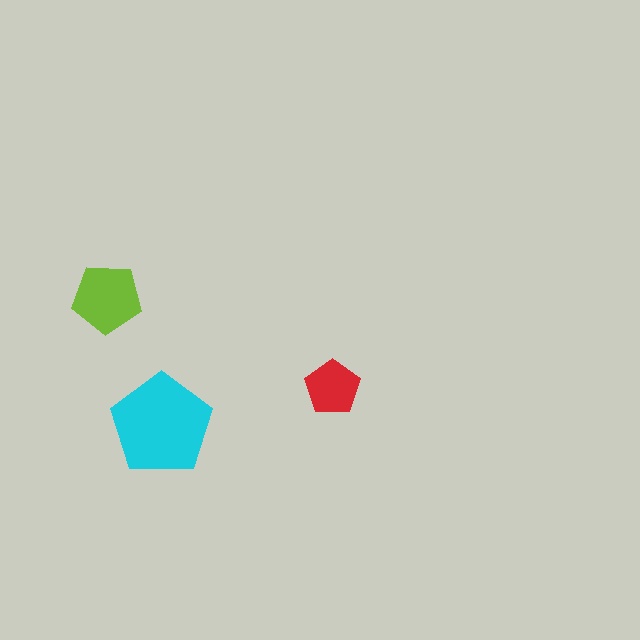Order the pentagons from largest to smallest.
the cyan one, the lime one, the red one.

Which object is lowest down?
The cyan pentagon is bottommost.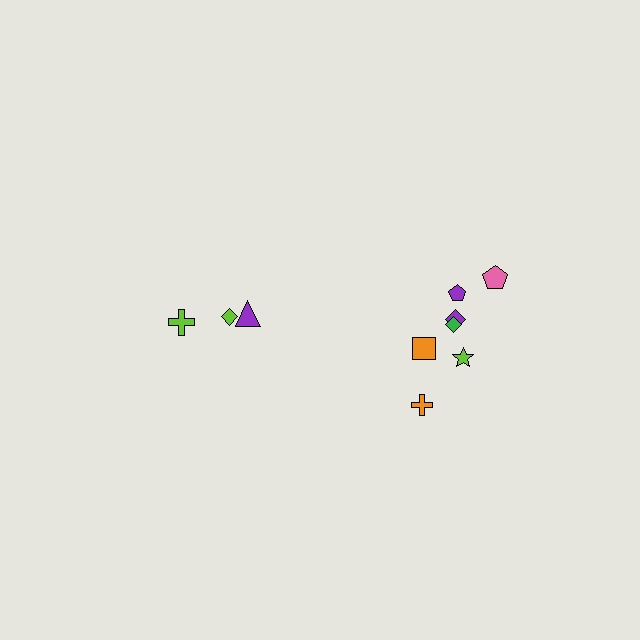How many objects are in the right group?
There are 7 objects.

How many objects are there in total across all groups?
There are 10 objects.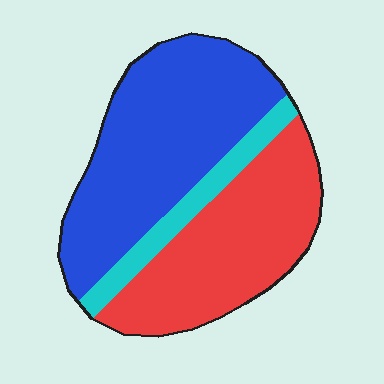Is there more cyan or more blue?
Blue.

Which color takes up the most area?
Blue, at roughly 50%.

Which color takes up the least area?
Cyan, at roughly 10%.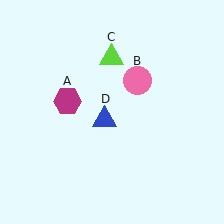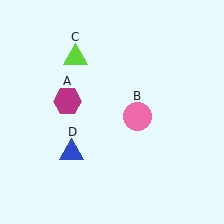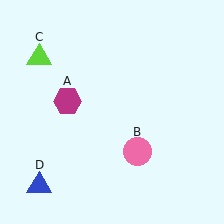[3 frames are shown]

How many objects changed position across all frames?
3 objects changed position: pink circle (object B), lime triangle (object C), blue triangle (object D).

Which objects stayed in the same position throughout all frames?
Magenta hexagon (object A) remained stationary.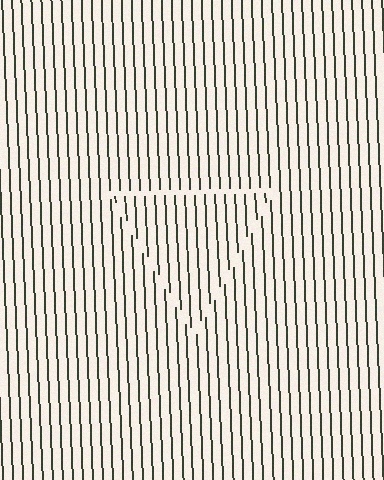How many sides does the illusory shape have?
3 sides — the line-ends trace a triangle.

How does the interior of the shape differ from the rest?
The interior of the shape contains the same grating, shifted by half a period — the contour is defined by the phase discontinuity where line-ends from the inner and outer gratings abut.